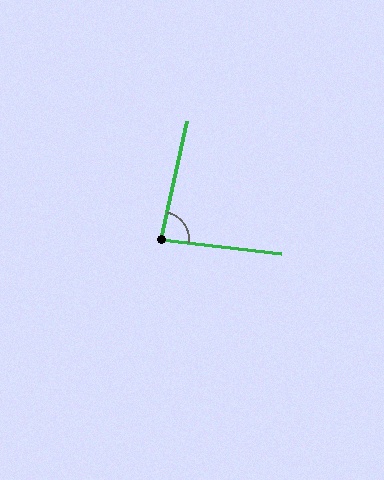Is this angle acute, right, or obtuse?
It is acute.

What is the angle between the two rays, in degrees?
Approximately 84 degrees.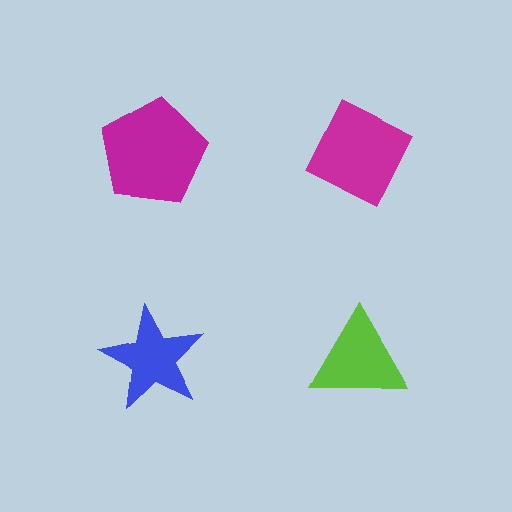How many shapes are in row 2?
2 shapes.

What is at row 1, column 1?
A magenta pentagon.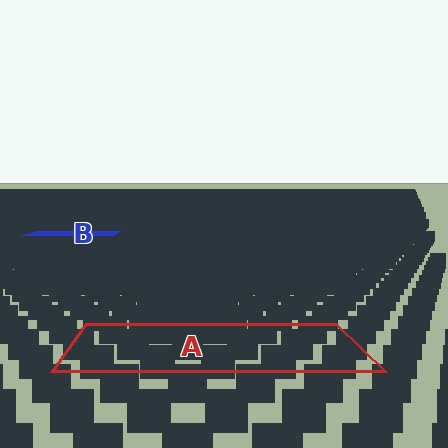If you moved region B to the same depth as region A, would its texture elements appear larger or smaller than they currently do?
They would appear larger. At a closer depth, the same texture elements are projected at a bigger on-screen size.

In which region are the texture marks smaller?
The texture marks are smaller in region B, because it is farther away.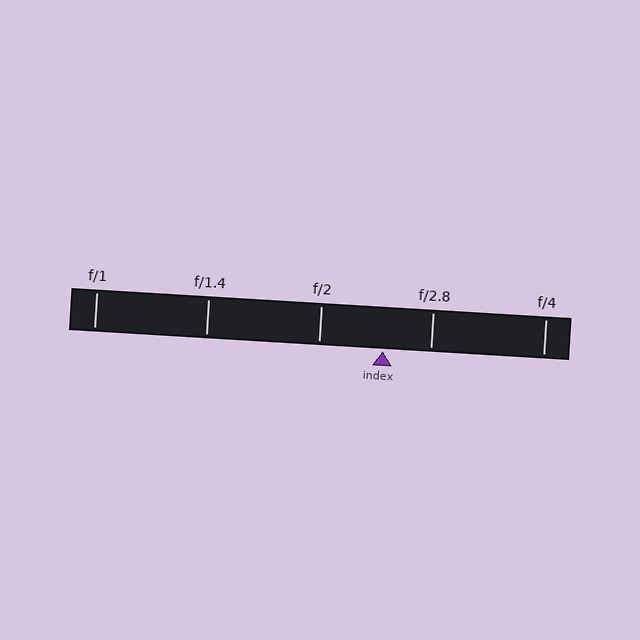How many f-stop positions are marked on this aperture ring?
There are 5 f-stop positions marked.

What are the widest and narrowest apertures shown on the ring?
The widest aperture shown is f/1 and the narrowest is f/4.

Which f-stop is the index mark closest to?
The index mark is closest to f/2.8.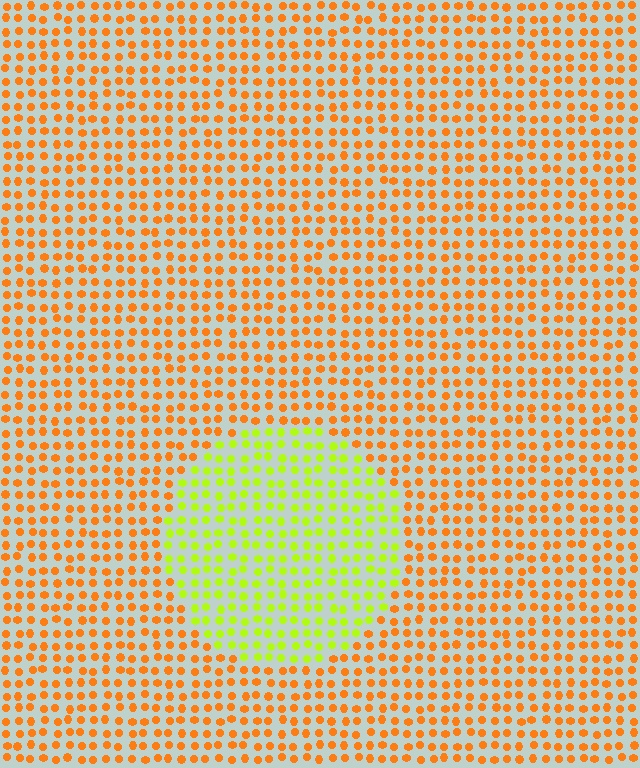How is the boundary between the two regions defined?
The boundary is defined purely by a slight shift in hue (about 52 degrees). Spacing, size, and orientation are identical on both sides.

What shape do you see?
I see a circle.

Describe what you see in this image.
The image is filled with small orange elements in a uniform arrangement. A circle-shaped region is visible where the elements are tinted to a slightly different hue, forming a subtle color boundary.